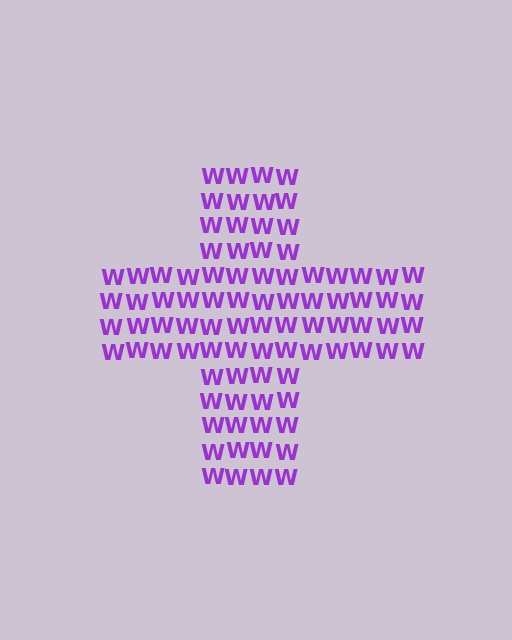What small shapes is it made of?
It is made of small letter W's.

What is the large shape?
The large shape is a cross.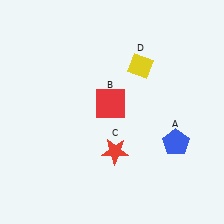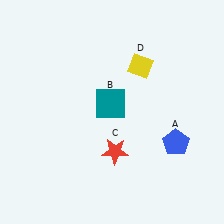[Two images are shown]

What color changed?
The square (B) changed from red in Image 1 to teal in Image 2.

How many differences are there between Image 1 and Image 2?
There is 1 difference between the two images.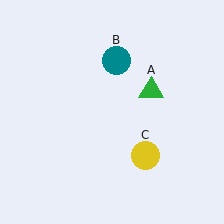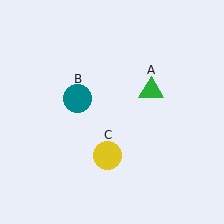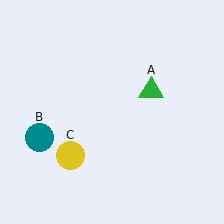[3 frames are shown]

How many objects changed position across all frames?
2 objects changed position: teal circle (object B), yellow circle (object C).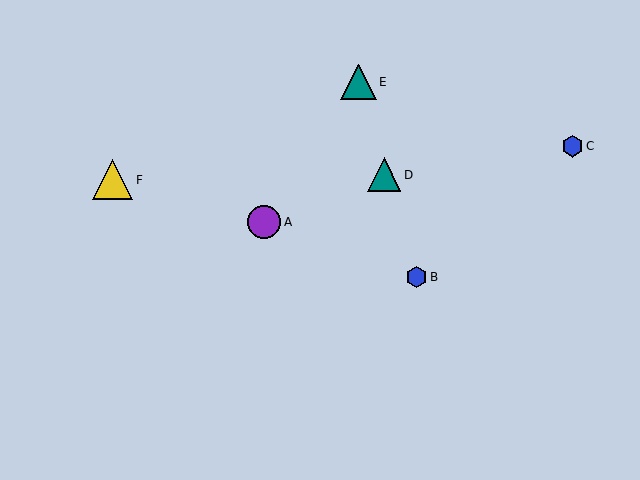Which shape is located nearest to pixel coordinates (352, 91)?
The teal triangle (labeled E) at (359, 82) is nearest to that location.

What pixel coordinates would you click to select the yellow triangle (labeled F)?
Click at (113, 180) to select the yellow triangle F.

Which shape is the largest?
The yellow triangle (labeled F) is the largest.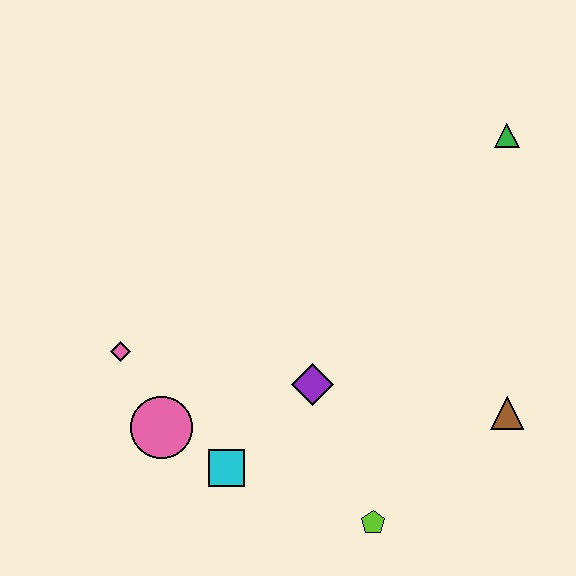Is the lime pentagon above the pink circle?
No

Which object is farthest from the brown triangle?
The pink diamond is farthest from the brown triangle.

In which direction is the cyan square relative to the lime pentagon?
The cyan square is to the left of the lime pentagon.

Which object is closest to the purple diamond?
The cyan square is closest to the purple diamond.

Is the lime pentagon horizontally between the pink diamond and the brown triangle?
Yes